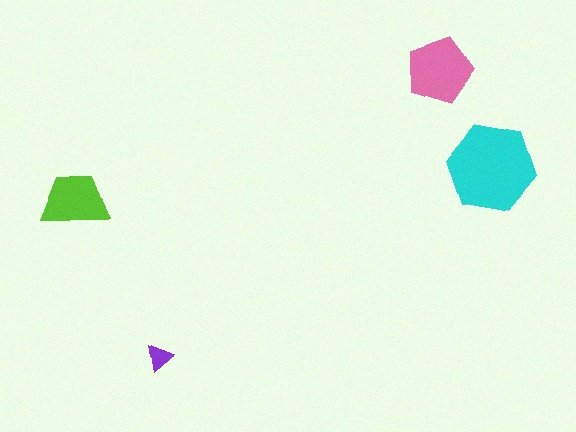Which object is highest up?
The pink pentagon is topmost.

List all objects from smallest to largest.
The purple triangle, the lime trapezoid, the pink pentagon, the cyan hexagon.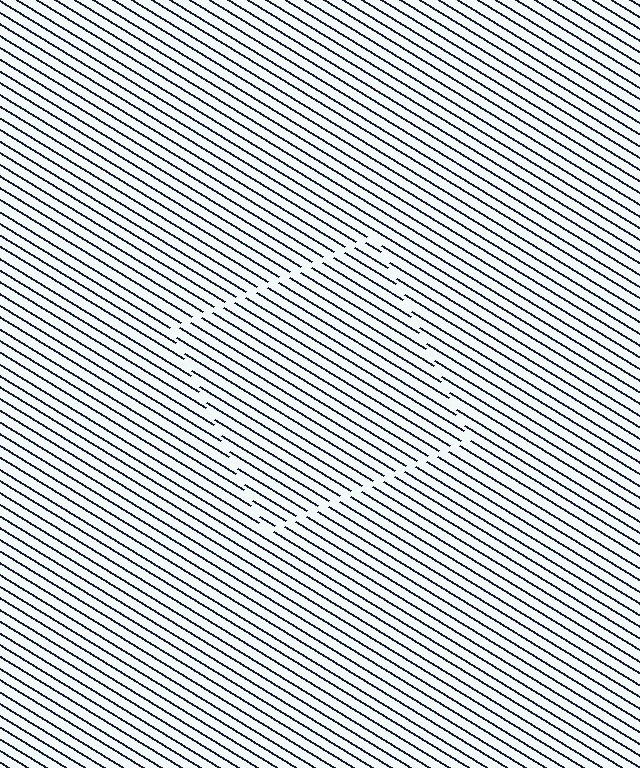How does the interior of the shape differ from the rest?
The interior of the shape contains the same grating, shifted by half a period — the contour is defined by the phase discontinuity where line-ends from the inner and outer gratings abut.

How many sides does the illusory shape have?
4 sides — the line-ends trace a square.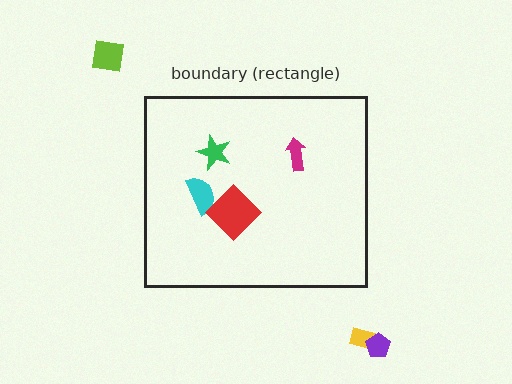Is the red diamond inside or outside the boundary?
Inside.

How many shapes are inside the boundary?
4 inside, 3 outside.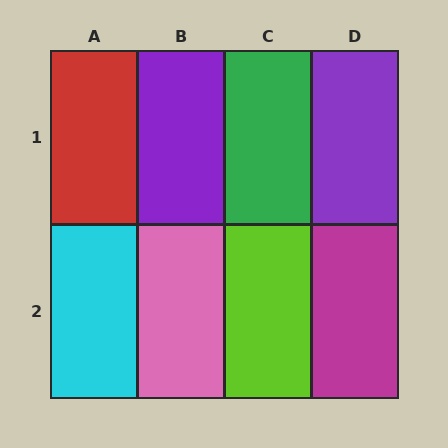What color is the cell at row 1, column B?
Purple.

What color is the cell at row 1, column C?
Green.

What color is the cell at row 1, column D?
Purple.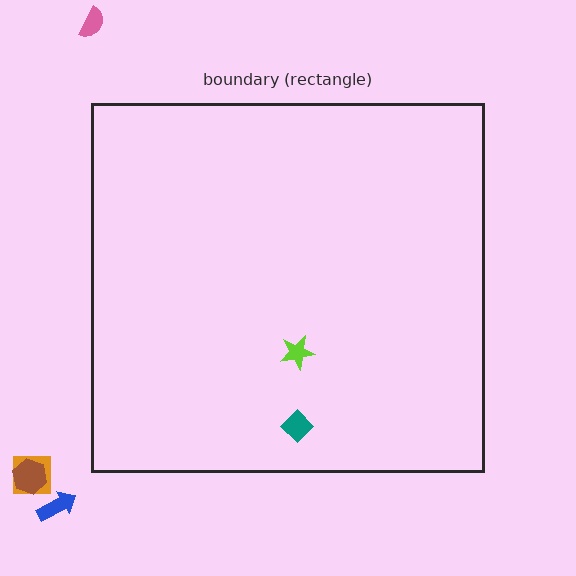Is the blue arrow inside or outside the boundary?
Outside.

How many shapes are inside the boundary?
2 inside, 4 outside.